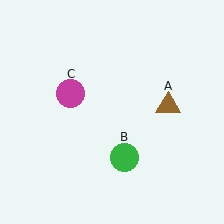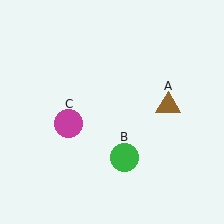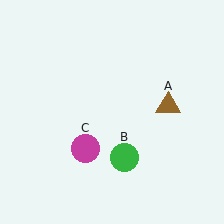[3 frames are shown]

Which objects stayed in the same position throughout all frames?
Brown triangle (object A) and green circle (object B) remained stationary.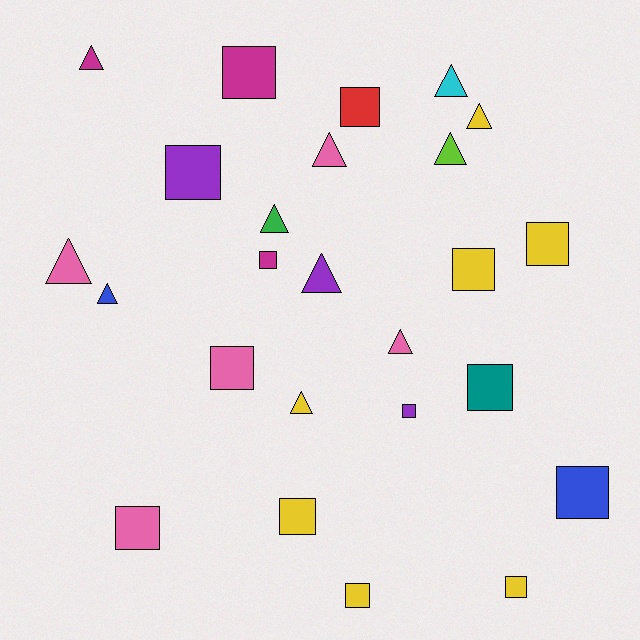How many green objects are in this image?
There is 1 green object.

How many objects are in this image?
There are 25 objects.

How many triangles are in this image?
There are 11 triangles.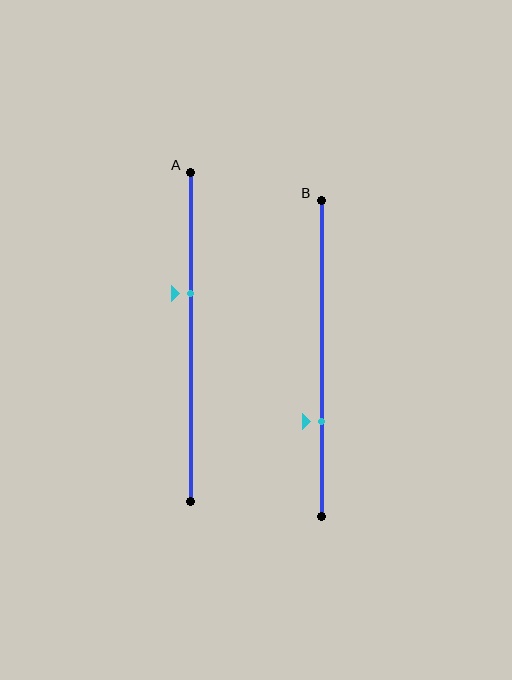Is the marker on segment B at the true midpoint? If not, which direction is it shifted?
No, the marker on segment B is shifted downward by about 20% of the segment length.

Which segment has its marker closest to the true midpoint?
Segment A has its marker closest to the true midpoint.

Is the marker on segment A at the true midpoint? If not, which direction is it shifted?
No, the marker on segment A is shifted upward by about 13% of the segment length.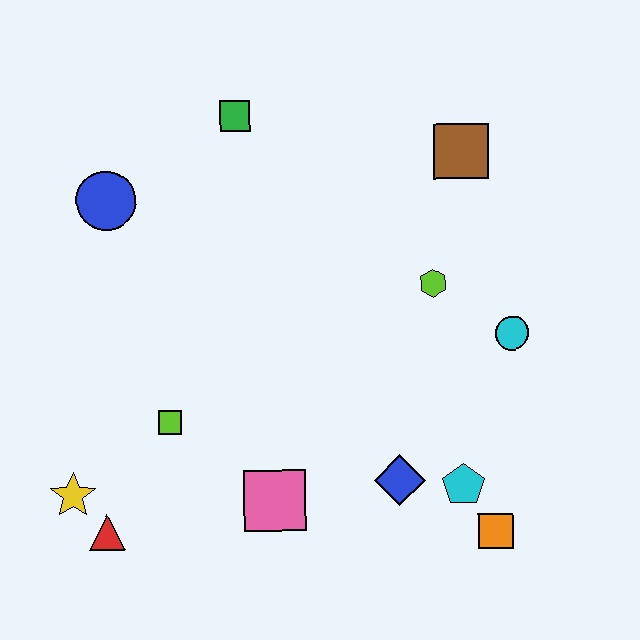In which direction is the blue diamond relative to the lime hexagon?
The blue diamond is below the lime hexagon.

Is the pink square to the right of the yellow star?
Yes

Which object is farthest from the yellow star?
The brown square is farthest from the yellow star.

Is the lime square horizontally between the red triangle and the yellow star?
No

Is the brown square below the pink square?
No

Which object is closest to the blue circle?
The green square is closest to the blue circle.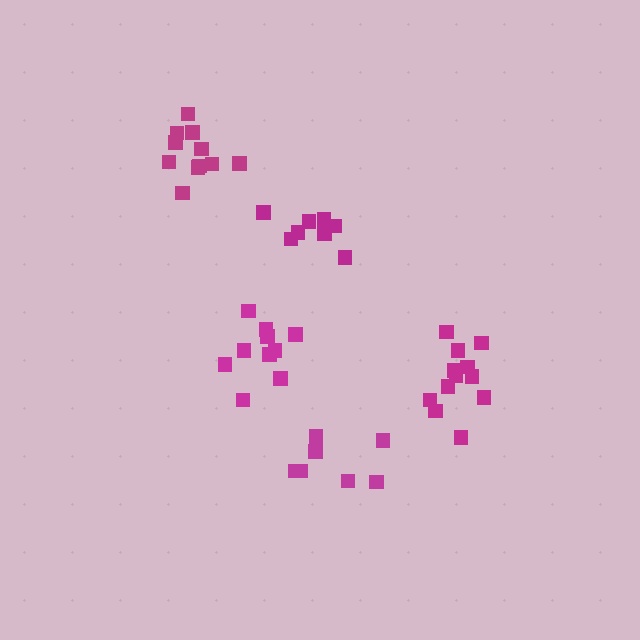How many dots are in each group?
Group 1: 12 dots, Group 2: 11 dots, Group 3: 10 dots, Group 4: 7 dots, Group 5: 8 dots (48 total).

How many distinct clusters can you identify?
There are 5 distinct clusters.